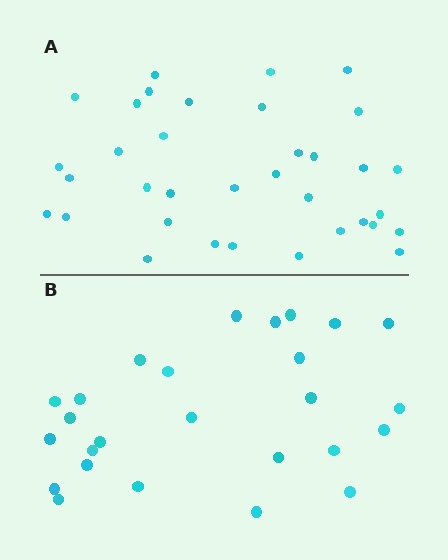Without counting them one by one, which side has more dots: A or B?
Region A (the top region) has more dots.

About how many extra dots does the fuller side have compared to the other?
Region A has roughly 8 or so more dots than region B.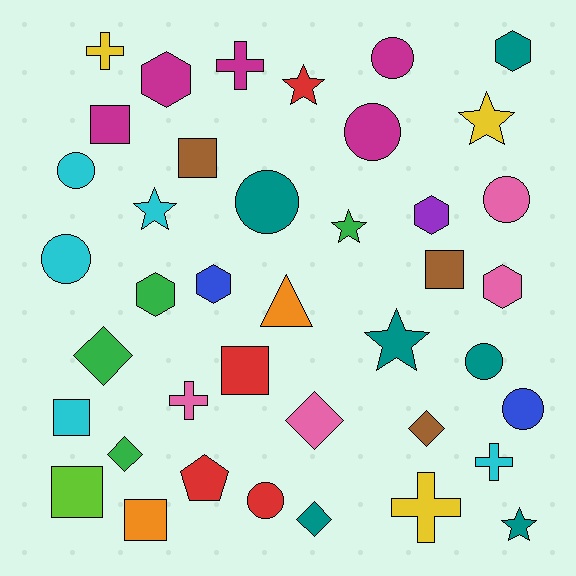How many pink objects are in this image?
There are 4 pink objects.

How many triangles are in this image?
There is 1 triangle.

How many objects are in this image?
There are 40 objects.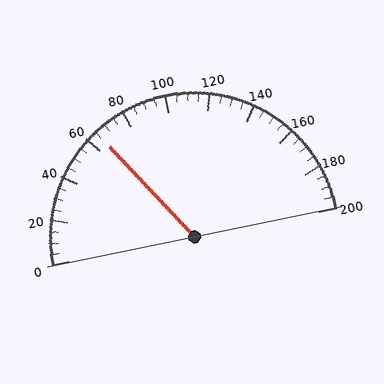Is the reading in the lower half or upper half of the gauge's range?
The reading is in the lower half of the range (0 to 200).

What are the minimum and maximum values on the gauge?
The gauge ranges from 0 to 200.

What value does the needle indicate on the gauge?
The needle indicates approximately 65.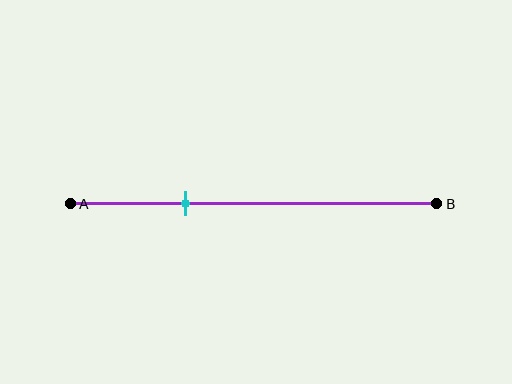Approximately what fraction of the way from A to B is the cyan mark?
The cyan mark is approximately 30% of the way from A to B.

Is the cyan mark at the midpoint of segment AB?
No, the mark is at about 30% from A, not at the 50% midpoint.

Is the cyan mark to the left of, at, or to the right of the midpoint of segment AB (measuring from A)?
The cyan mark is to the left of the midpoint of segment AB.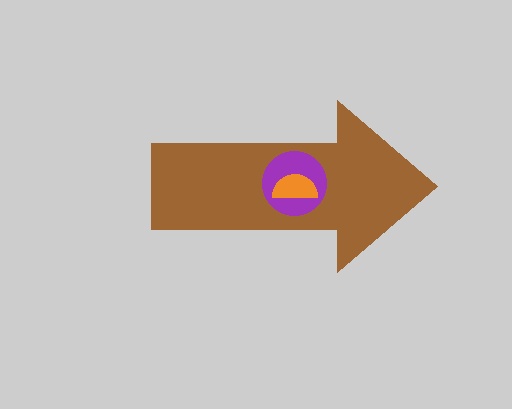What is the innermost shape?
The orange semicircle.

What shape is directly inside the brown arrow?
The purple circle.